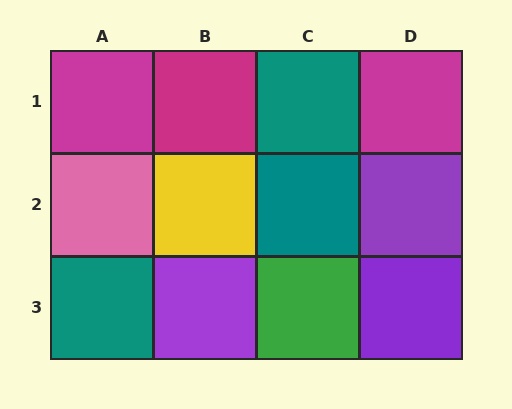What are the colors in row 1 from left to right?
Magenta, magenta, teal, magenta.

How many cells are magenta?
3 cells are magenta.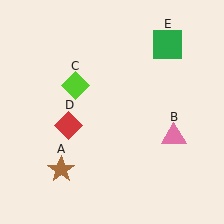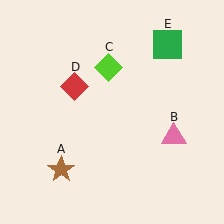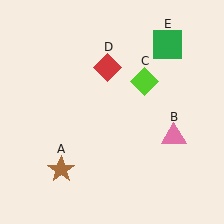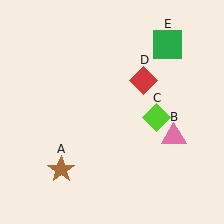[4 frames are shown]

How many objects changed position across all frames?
2 objects changed position: lime diamond (object C), red diamond (object D).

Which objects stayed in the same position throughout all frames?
Brown star (object A) and pink triangle (object B) and green square (object E) remained stationary.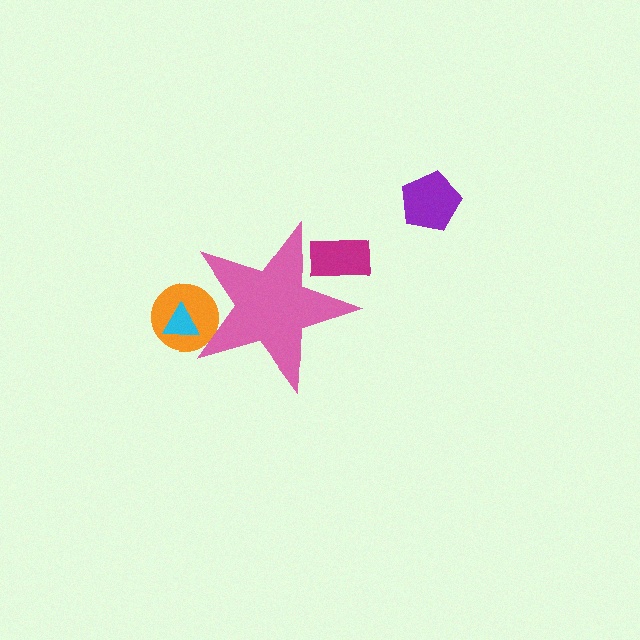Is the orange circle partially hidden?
Yes, the orange circle is partially hidden behind the pink star.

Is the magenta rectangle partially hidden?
Yes, the magenta rectangle is partially hidden behind the pink star.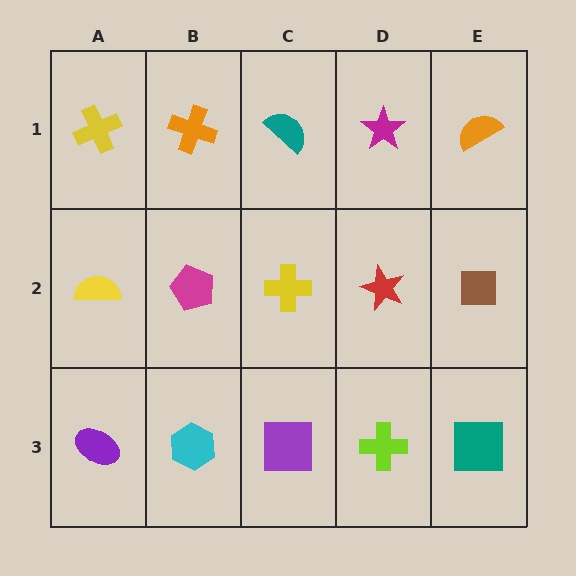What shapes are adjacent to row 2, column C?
A teal semicircle (row 1, column C), a purple square (row 3, column C), a magenta pentagon (row 2, column B), a red star (row 2, column D).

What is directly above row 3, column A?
A yellow semicircle.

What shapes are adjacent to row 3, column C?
A yellow cross (row 2, column C), a cyan hexagon (row 3, column B), a lime cross (row 3, column D).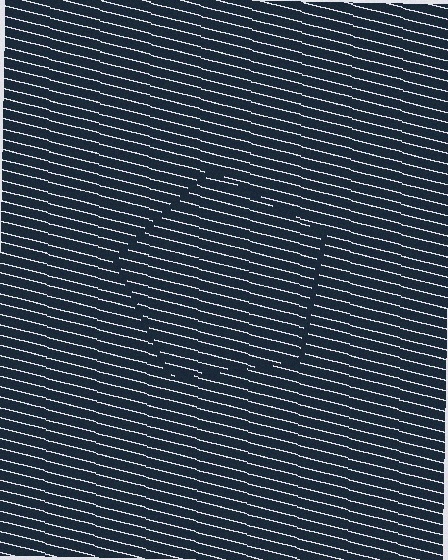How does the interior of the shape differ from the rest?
The interior of the shape contains the same grating, shifted by half a period — the contour is defined by the phase discontinuity where line-ends from the inner and outer gratings abut.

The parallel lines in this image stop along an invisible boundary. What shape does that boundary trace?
An illusory pentagon. The interior of the shape contains the same grating, shifted by half a period — the contour is defined by the phase discontinuity where line-ends from the inner and outer gratings abut.